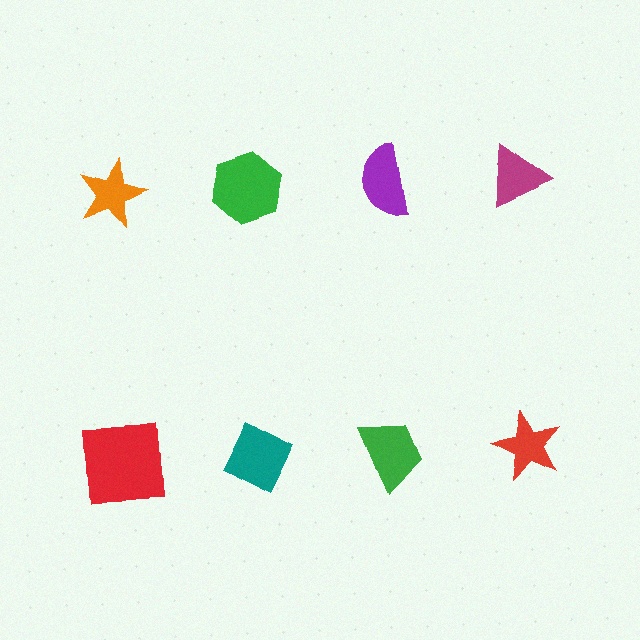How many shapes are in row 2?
4 shapes.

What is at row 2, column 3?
A green trapezoid.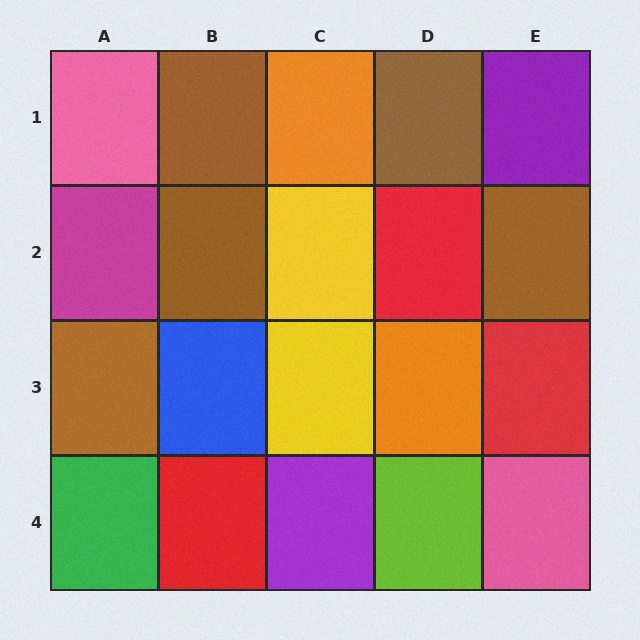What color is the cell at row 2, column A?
Magenta.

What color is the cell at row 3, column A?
Brown.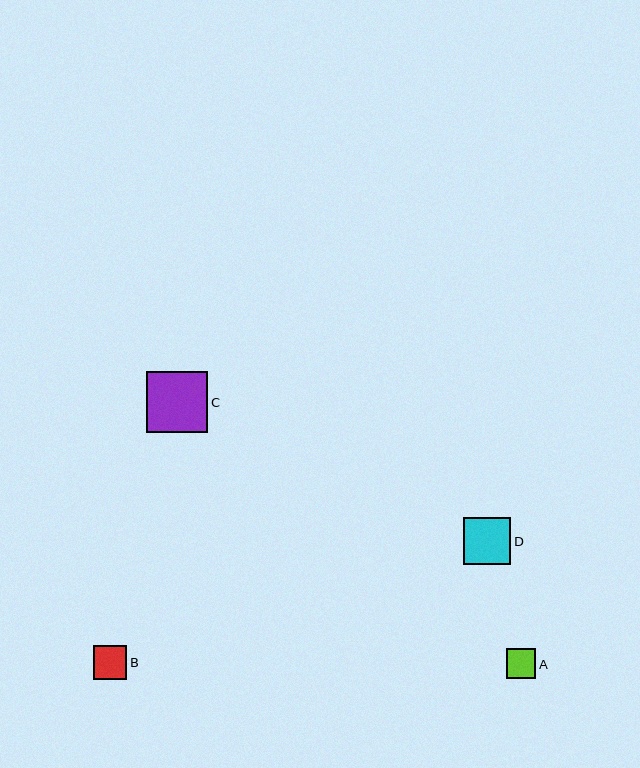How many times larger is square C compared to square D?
Square C is approximately 1.3 times the size of square D.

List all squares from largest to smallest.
From largest to smallest: C, D, B, A.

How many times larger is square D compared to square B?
Square D is approximately 1.4 times the size of square B.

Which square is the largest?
Square C is the largest with a size of approximately 61 pixels.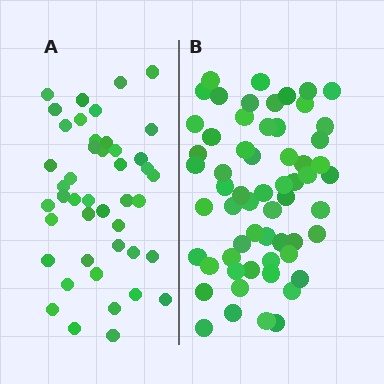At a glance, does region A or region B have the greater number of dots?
Region B (the right region) has more dots.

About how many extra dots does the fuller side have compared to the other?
Region B has approximately 15 more dots than region A.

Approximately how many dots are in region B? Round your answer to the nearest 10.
About 60 dots.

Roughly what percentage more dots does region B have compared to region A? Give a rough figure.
About 35% more.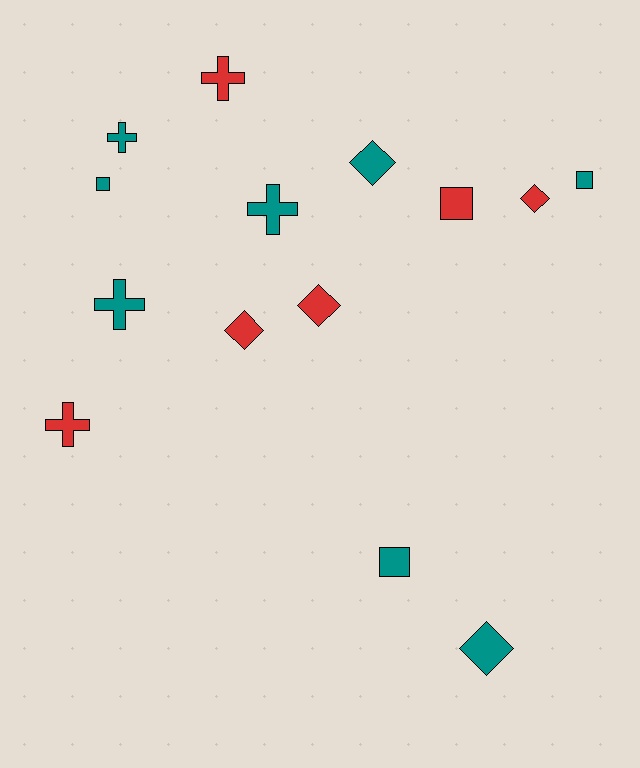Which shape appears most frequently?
Diamond, with 5 objects.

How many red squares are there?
There is 1 red square.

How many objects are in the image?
There are 14 objects.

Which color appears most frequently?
Teal, with 8 objects.